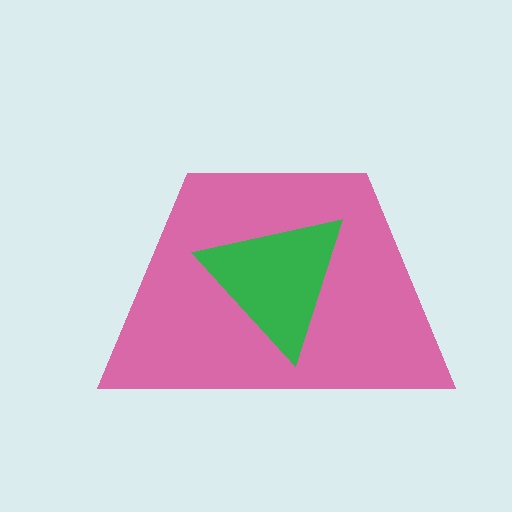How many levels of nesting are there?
2.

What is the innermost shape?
The green triangle.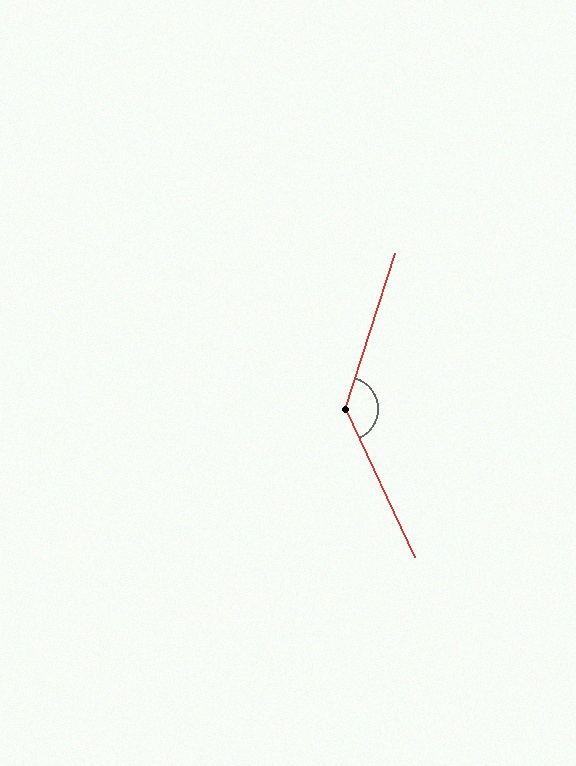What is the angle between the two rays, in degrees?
Approximately 137 degrees.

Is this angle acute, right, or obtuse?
It is obtuse.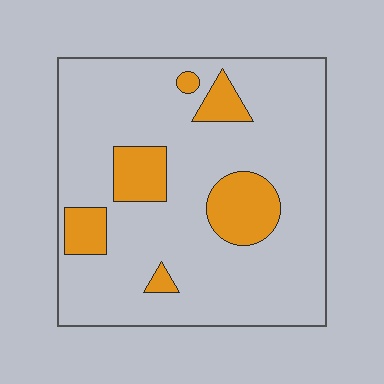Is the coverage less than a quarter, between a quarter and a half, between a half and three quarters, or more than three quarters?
Less than a quarter.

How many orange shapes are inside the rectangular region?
6.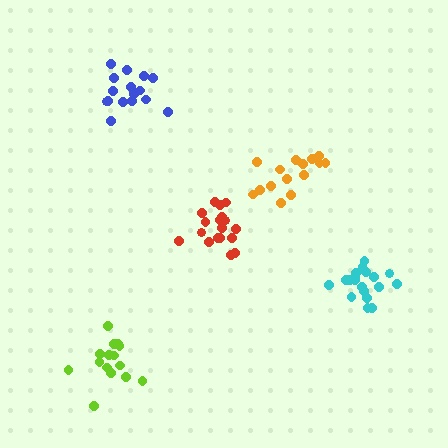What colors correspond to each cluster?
The clusters are colored: lime, red, blue, orange, cyan.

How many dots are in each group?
Group 1: 15 dots, Group 2: 18 dots, Group 3: 16 dots, Group 4: 16 dots, Group 5: 19 dots (84 total).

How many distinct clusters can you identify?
There are 5 distinct clusters.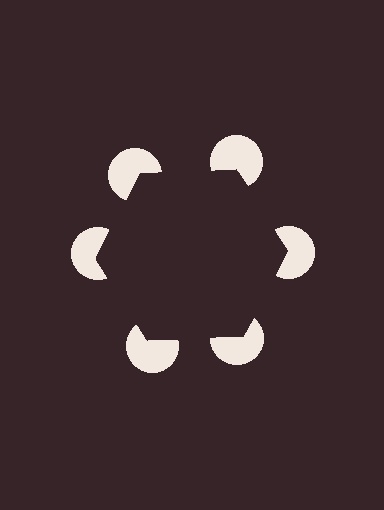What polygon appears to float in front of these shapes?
An illusory hexagon — its edges are inferred from the aligned wedge cuts in the pac-man discs, not physically drawn.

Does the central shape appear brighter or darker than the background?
It typically appears slightly darker than the background, even though no actual brightness change is drawn.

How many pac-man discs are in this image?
There are 6 — one at each vertex of the illusory hexagon.